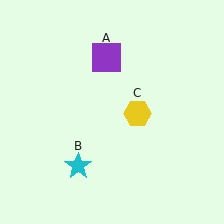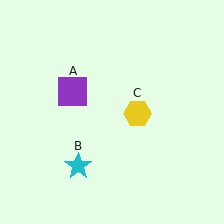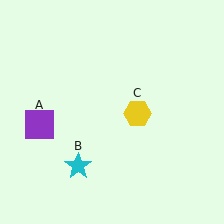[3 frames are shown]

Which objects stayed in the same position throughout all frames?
Cyan star (object B) and yellow hexagon (object C) remained stationary.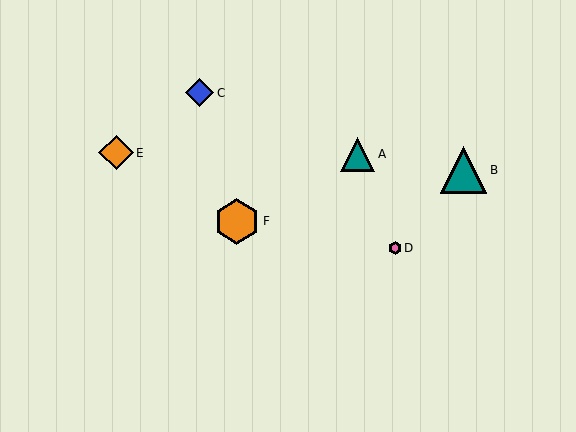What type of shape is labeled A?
Shape A is a teal triangle.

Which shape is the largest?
The teal triangle (labeled B) is the largest.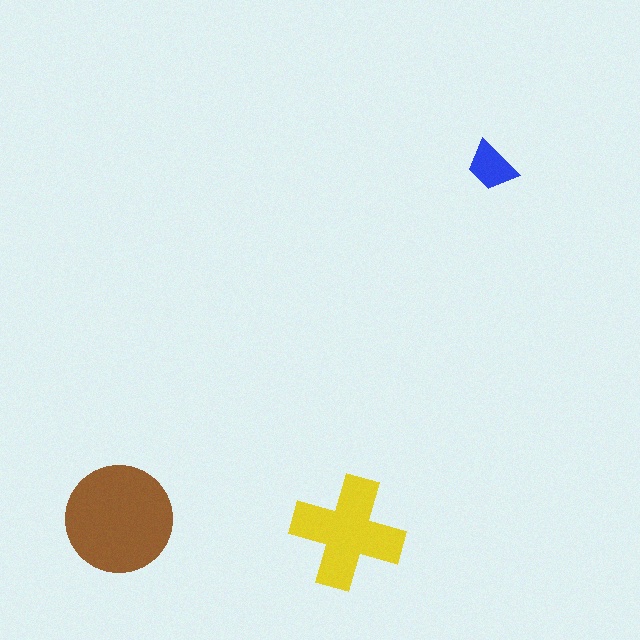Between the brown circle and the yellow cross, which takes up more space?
The brown circle.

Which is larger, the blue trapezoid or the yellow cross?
The yellow cross.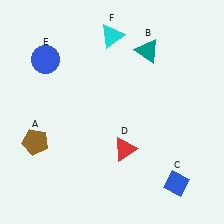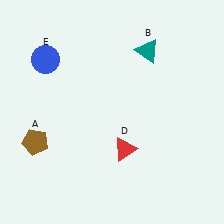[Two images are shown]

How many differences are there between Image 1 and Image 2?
There are 2 differences between the two images.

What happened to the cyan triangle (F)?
The cyan triangle (F) was removed in Image 2. It was in the top-left area of Image 1.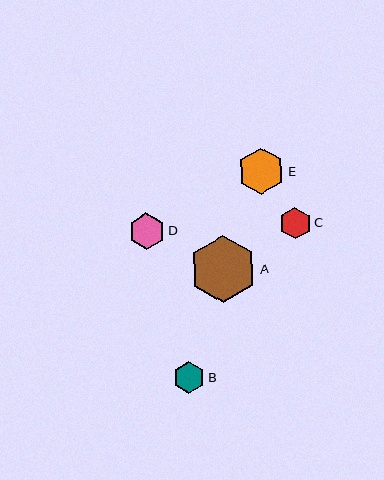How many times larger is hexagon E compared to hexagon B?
Hexagon E is approximately 1.5 times the size of hexagon B.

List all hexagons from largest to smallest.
From largest to smallest: A, E, D, B, C.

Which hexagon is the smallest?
Hexagon C is the smallest with a size of approximately 32 pixels.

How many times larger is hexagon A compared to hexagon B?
Hexagon A is approximately 2.1 times the size of hexagon B.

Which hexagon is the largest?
Hexagon A is the largest with a size of approximately 67 pixels.